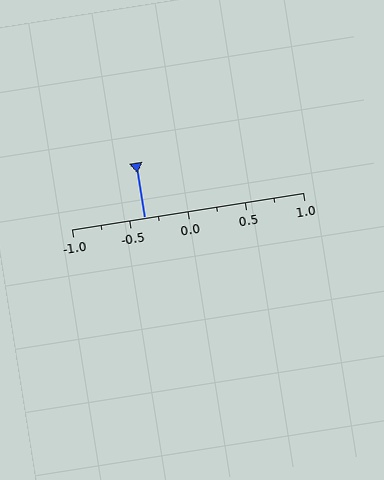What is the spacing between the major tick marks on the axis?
The major ticks are spaced 0.5 apart.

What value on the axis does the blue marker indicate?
The marker indicates approximately -0.38.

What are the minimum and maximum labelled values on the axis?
The axis runs from -1.0 to 1.0.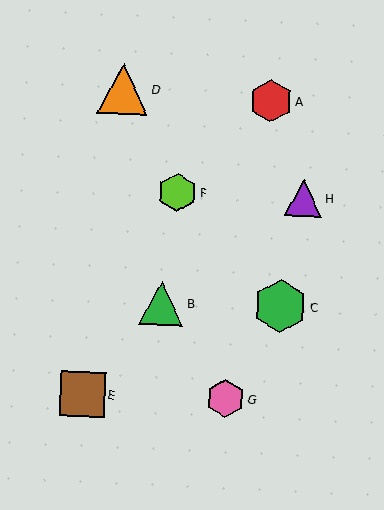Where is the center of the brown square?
The center of the brown square is at (83, 394).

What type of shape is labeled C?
Shape C is a green hexagon.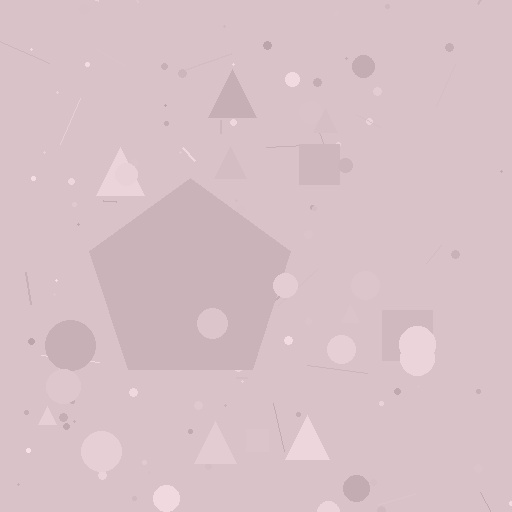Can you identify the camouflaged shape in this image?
The camouflaged shape is a pentagon.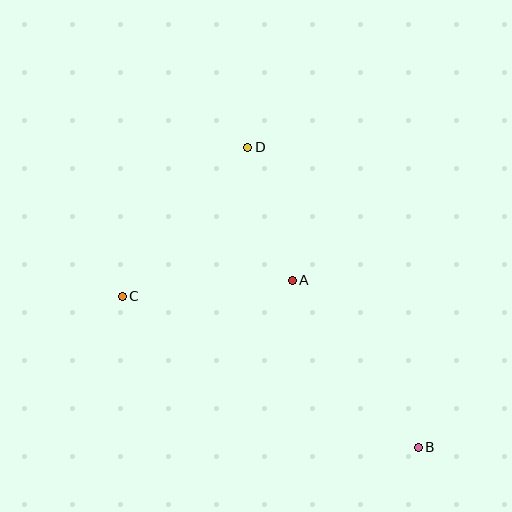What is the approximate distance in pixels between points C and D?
The distance between C and D is approximately 194 pixels.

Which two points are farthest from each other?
Points B and D are farthest from each other.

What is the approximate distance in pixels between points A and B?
The distance between A and B is approximately 209 pixels.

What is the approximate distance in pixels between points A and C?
The distance between A and C is approximately 171 pixels.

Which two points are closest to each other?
Points A and D are closest to each other.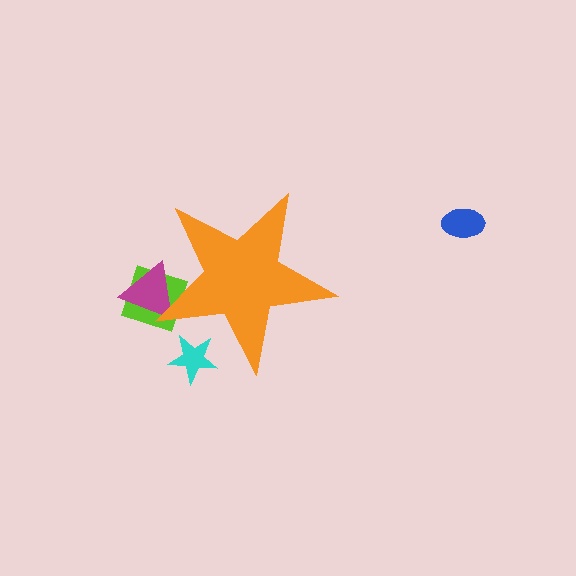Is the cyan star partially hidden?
Yes, the cyan star is partially hidden behind the orange star.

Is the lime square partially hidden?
Yes, the lime square is partially hidden behind the orange star.